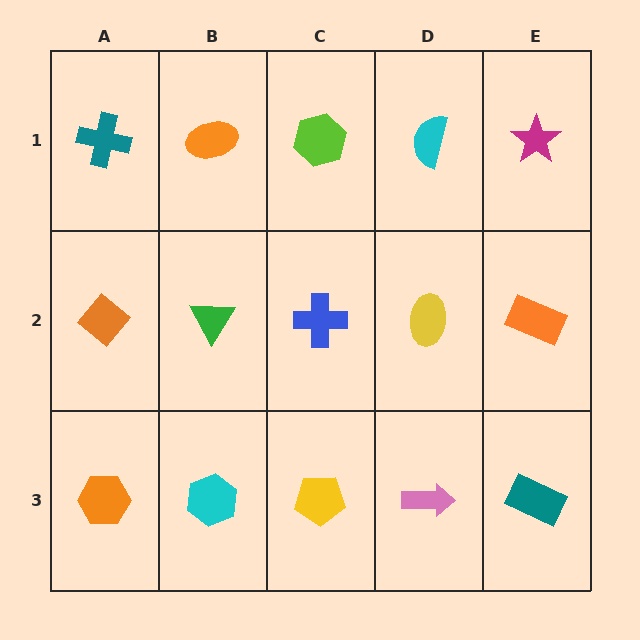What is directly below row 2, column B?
A cyan hexagon.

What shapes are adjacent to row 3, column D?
A yellow ellipse (row 2, column D), a yellow pentagon (row 3, column C), a teal rectangle (row 3, column E).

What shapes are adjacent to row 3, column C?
A blue cross (row 2, column C), a cyan hexagon (row 3, column B), a pink arrow (row 3, column D).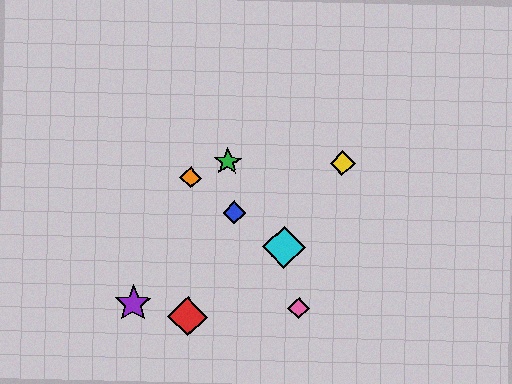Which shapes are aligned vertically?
The red diamond, the orange diamond are aligned vertically.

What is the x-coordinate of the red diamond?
The red diamond is at x≈187.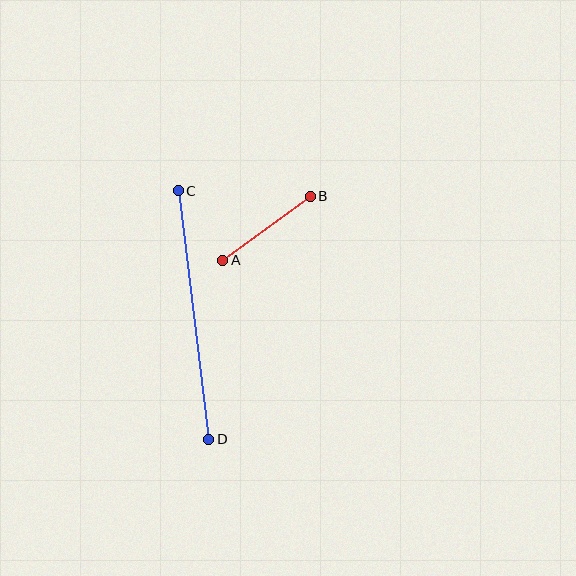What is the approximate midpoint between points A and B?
The midpoint is at approximately (266, 228) pixels.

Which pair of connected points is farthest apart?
Points C and D are farthest apart.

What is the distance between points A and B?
The distance is approximately 108 pixels.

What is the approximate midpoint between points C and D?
The midpoint is at approximately (194, 315) pixels.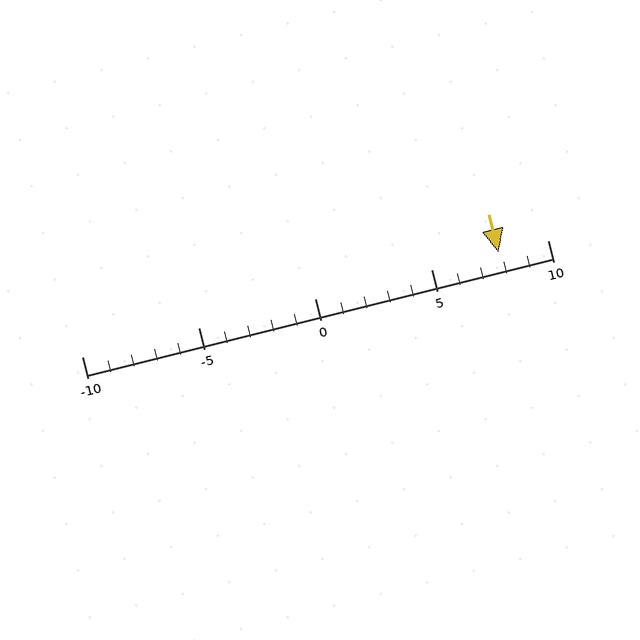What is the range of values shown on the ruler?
The ruler shows values from -10 to 10.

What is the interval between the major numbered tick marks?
The major tick marks are spaced 5 units apart.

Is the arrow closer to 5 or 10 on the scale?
The arrow is closer to 10.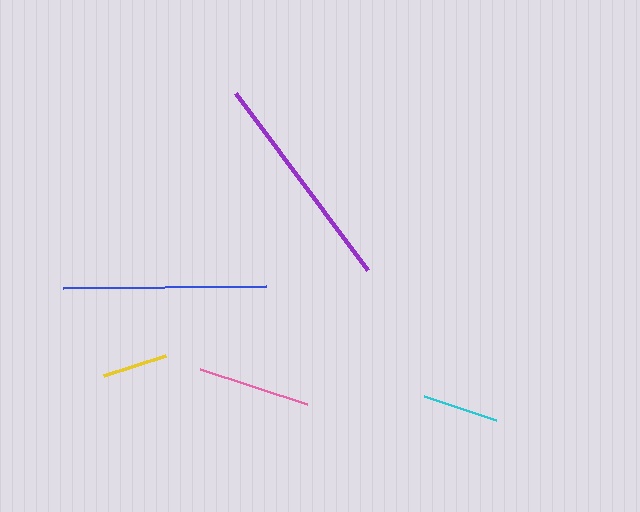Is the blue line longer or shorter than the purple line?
The purple line is longer than the blue line.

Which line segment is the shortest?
The yellow line is the shortest at approximately 65 pixels.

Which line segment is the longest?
The purple line is the longest at approximately 221 pixels.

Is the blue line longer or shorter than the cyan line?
The blue line is longer than the cyan line.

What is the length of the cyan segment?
The cyan segment is approximately 75 pixels long.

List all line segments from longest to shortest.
From longest to shortest: purple, blue, pink, cyan, yellow.